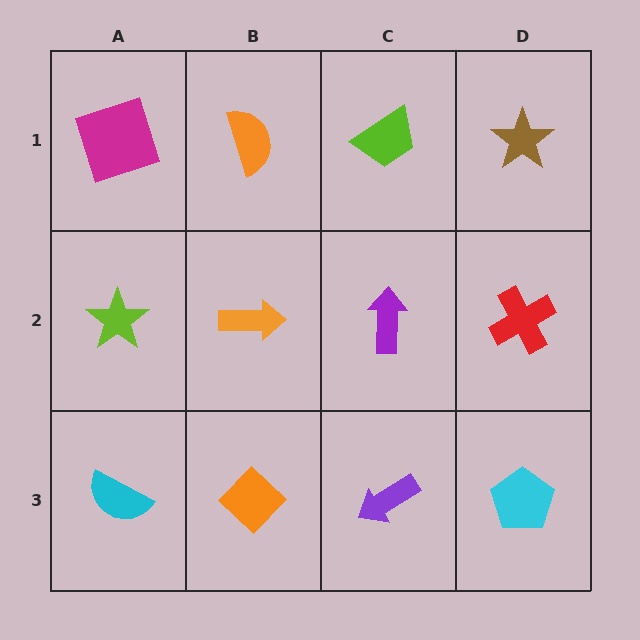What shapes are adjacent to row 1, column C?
A purple arrow (row 2, column C), an orange semicircle (row 1, column B), a brown star (row 1, column D).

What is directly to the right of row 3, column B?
A purple arrow.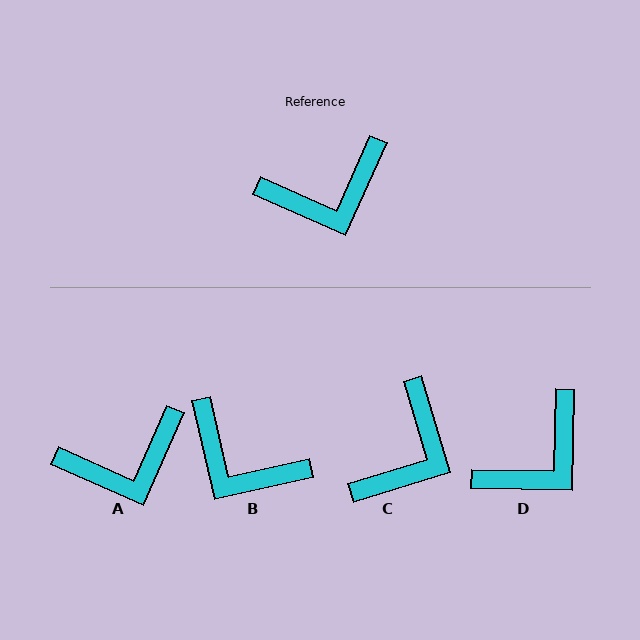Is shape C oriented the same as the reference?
No, it is off by about 41 degrees.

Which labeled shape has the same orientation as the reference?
A.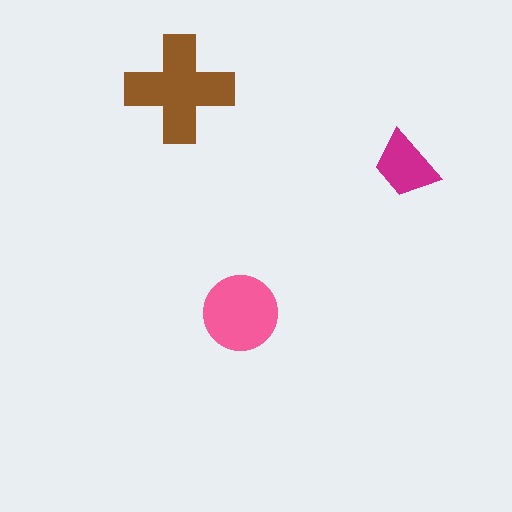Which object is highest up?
The brown cross is topmost.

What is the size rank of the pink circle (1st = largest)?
2nd.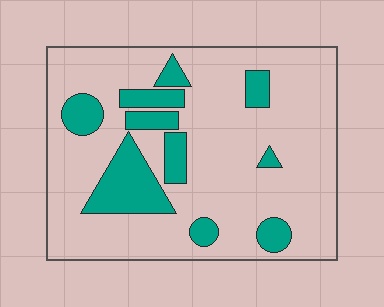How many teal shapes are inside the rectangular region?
10.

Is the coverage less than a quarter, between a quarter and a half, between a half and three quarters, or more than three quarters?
Less than a quarter.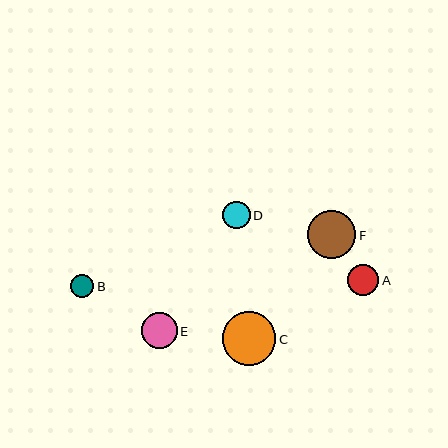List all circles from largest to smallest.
From largest to smallest: C, F, E, A, D, B.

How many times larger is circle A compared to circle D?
Circle A is approximately 1.1 times the size of circle D.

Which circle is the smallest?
Circle B is the smallest with a size of approximately 23 pixels.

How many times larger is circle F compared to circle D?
Circle F is approximately 1.7 times the size of circle D.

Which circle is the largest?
Circle C is the largest with a size of approximately 54 pixels.